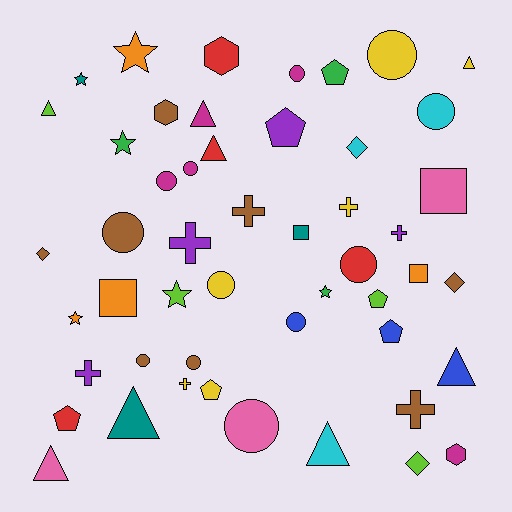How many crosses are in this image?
There are 7 crosses.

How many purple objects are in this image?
There are 4 purple objects.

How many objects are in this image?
There are 50 objects.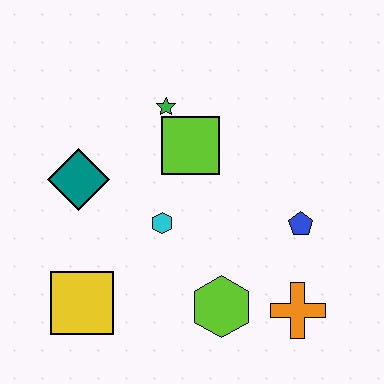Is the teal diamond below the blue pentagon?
No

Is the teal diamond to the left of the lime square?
Yes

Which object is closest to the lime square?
The green star is closest to the lime square.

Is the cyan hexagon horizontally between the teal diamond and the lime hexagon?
Yes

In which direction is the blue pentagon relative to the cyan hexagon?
The blue pentagon is to the right of the cyan hexagon.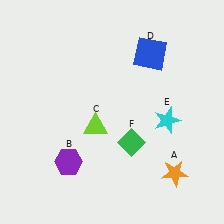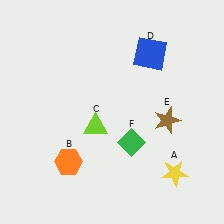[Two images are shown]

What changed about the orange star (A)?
In Image 1, A is orange. In Image 2, it changed to yellow.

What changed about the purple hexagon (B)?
In Image 1, B is purple. In Image 2, it changed to orange.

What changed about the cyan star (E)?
In Image 1, E is cyan. In Image 2, it changed to brown.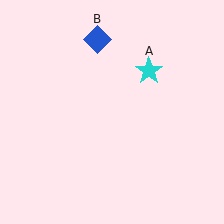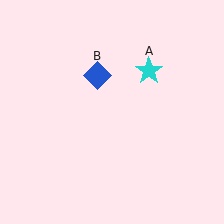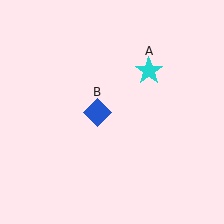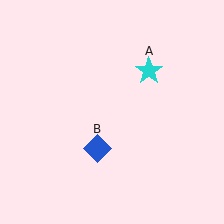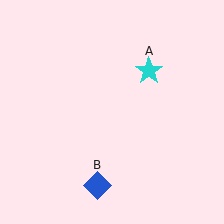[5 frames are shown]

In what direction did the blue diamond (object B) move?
The blue diamond (object B) moved down.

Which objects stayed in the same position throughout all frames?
Cyan star (object A) remained stationary.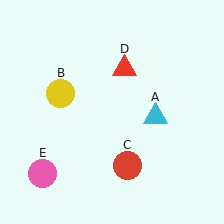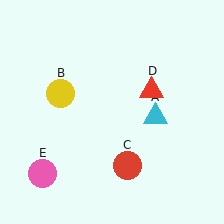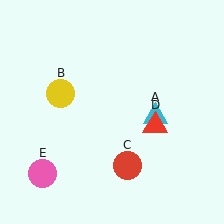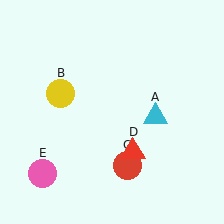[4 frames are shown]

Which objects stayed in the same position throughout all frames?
Cyan triangle (object A) and yellow circle (object B) and red circle (object C) and pink circle (object E) remained stationary.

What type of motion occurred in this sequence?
The red triangle (object D) rotated clockwise around the center of the scene.